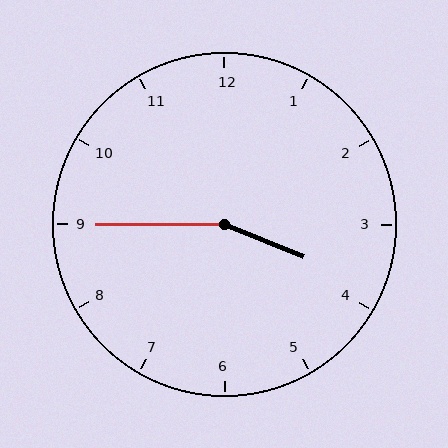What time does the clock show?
3:45.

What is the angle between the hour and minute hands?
Approximately 158 degrees.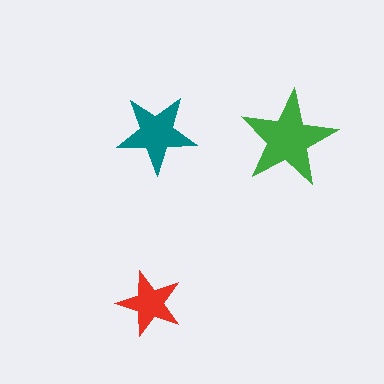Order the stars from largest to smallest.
the green one, the teal one, the red one.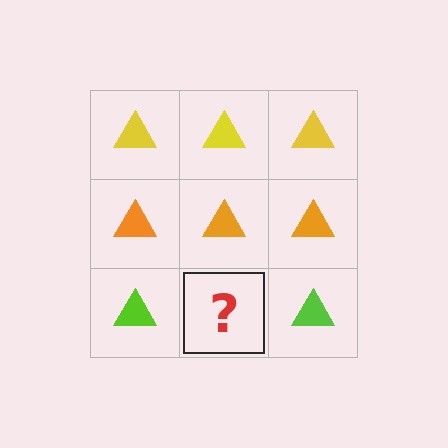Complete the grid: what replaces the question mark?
The question mark should be replaced with a lime triangle.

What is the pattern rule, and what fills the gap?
The rule is that each row has a consistent color. The gap should be filled with a lime triangle.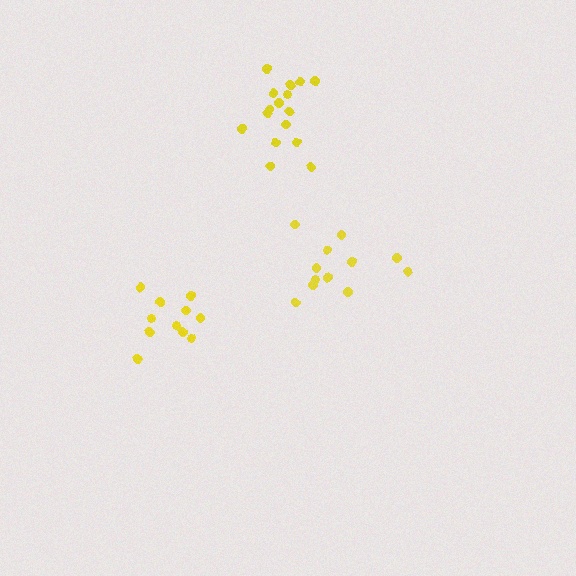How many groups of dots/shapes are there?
There are 3 groups.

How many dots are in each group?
Group 1: 11 dots, Group 2: 12 dots, Group 3: 16 dots (39 total).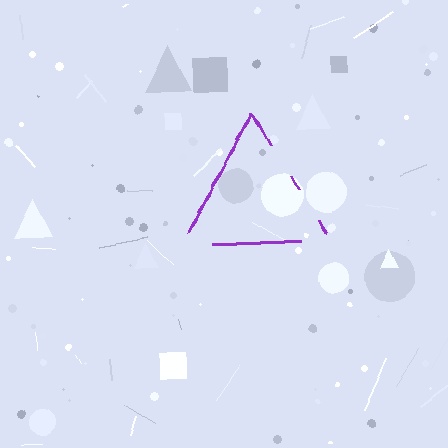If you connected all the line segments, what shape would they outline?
They would outline a triangle.